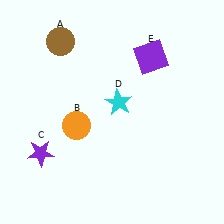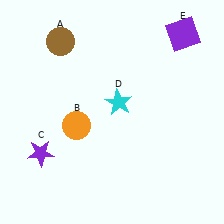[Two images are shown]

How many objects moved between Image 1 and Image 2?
1 object moved between the two images.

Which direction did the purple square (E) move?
The purple square (E) moved right.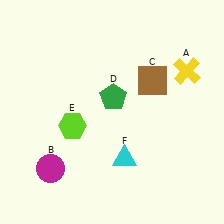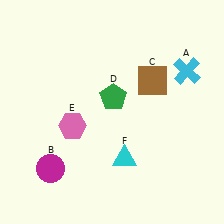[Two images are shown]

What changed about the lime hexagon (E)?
In Image 1, E is lime. In Image 2, it changed to pink.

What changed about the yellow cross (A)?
In Image 1, A is yellow. In Image 2, it changed to cyan.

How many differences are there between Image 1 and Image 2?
There are 2 differences between the two images.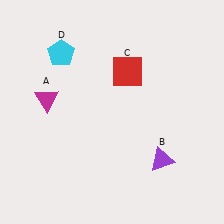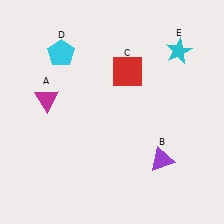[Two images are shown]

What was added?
A cyan star (E) was added in Image 2.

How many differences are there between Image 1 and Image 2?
There is 1 difference between the two images.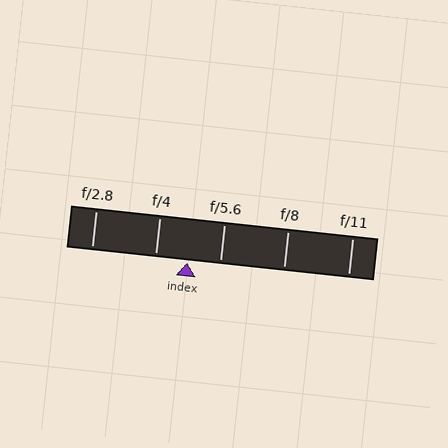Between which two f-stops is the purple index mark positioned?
The index mark is between f/4 and f/5.6.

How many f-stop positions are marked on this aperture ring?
There are 5 f-stop positions marked.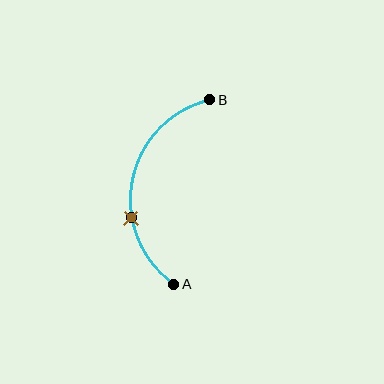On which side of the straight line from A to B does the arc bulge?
The arc bulges to the left of the straight line connecting A and B.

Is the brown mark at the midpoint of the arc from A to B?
No. The brown mark lies on the arc but is closer to endpoint A. The arc midpoint would be at the point on the curve equidistant along the arc from both A and B.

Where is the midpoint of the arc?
The arc midpoint is the point on the curve farthest from the straight line joining A and B. It sits to the left of that line.